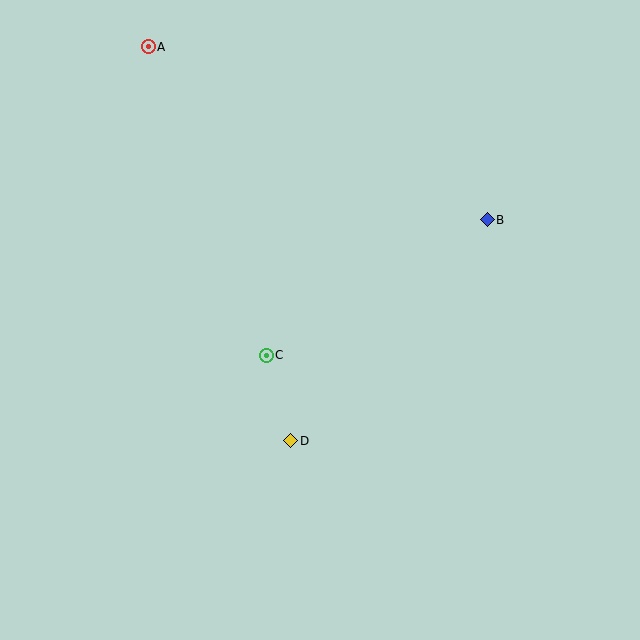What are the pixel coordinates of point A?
Point A is at (148, 47).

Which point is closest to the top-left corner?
Point A is closest to the top-left corner.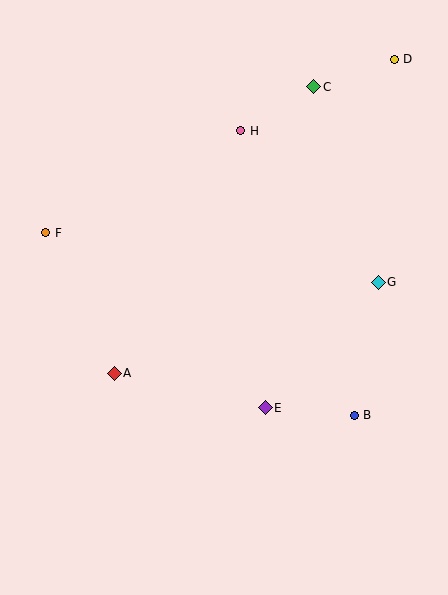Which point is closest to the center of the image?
Point E at (265, 408) is closest to the center.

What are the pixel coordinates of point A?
Point A is at (114, 373).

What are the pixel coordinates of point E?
Point E is at (265, 408).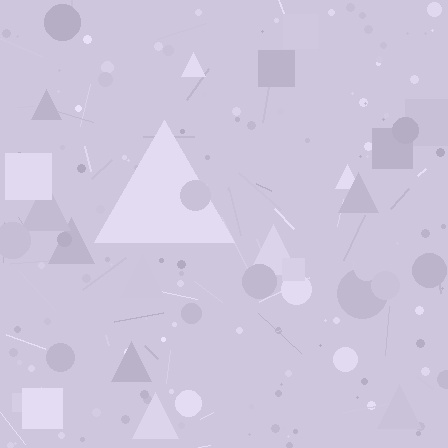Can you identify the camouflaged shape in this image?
The camouflaged shape is a triangle.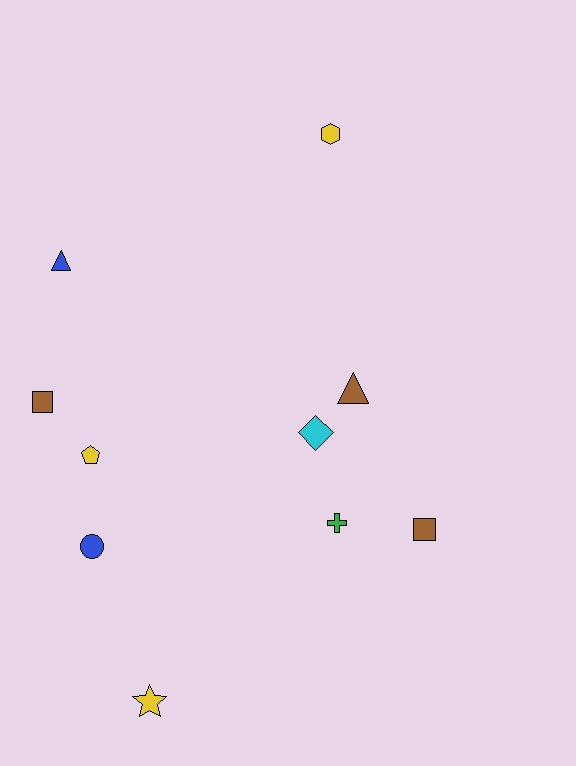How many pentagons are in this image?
There is 1 pentagon.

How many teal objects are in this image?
There are no teal objects.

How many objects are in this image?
There are 10 objects.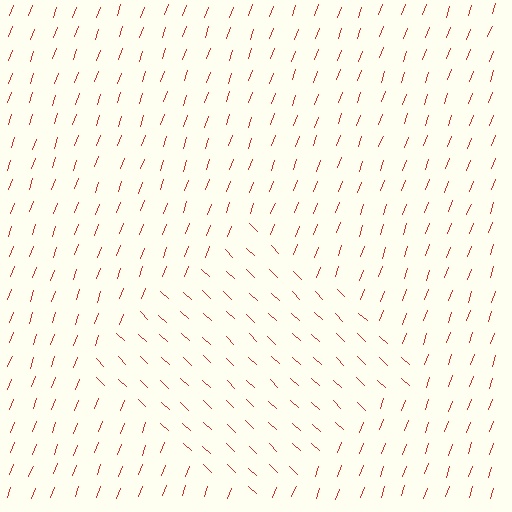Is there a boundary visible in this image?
Yes, there is a texture boundary formed by a change in line orientation.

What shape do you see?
I see a diamond.